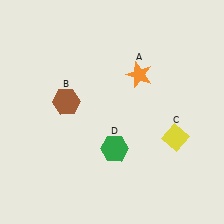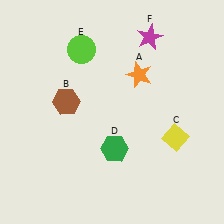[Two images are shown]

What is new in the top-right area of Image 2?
A magenta star (F) was added in the top-right area of Image 2.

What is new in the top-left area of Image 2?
A lime circle (E) was added in the top-left area of Image 2.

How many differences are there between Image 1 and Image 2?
There are 2 differences between the two images.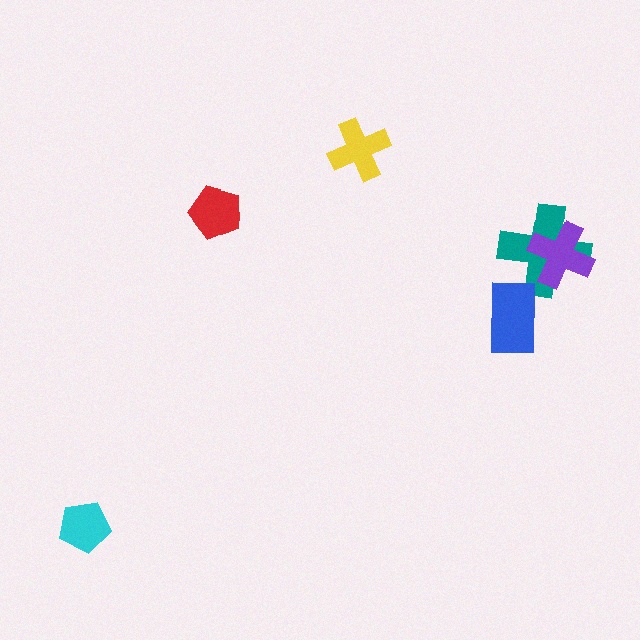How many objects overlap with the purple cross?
1 object overlaps with the purple cross.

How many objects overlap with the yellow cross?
0 objects overlap with the yellow cross.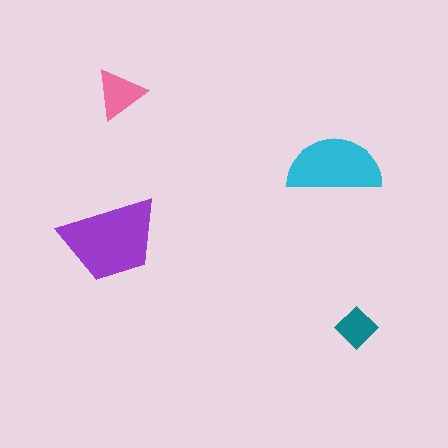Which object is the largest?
The purple trapezoid.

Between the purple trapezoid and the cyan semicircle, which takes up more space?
The purple trapezoid.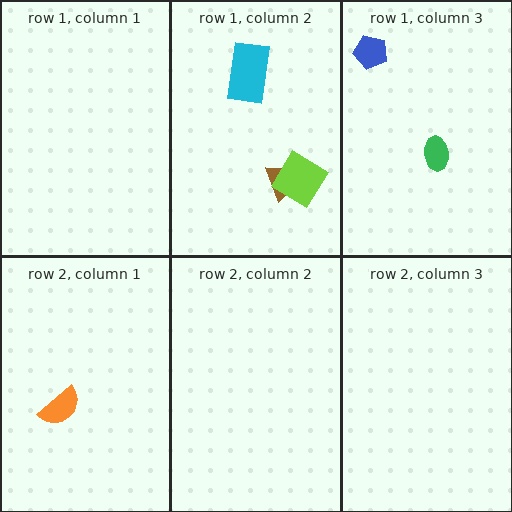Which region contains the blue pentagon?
The row 1, column 3 region.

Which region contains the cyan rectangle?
The row 1, column 2 region.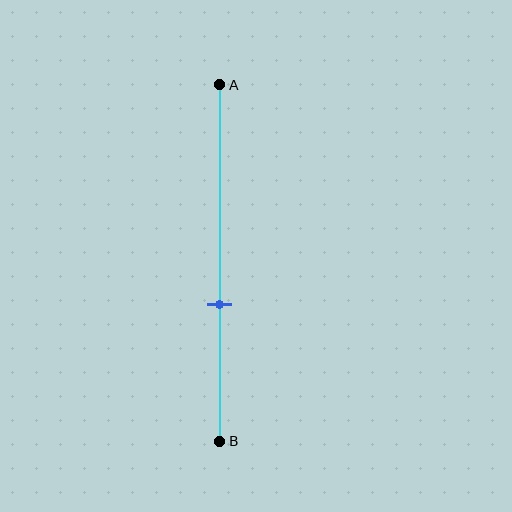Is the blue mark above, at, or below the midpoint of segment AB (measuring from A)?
The blue mark is below the midpoint of segment AB.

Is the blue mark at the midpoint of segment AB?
No, the mark is at about 60% from A, not at the 50% midpoint.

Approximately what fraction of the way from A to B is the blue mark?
The blue mark is approximately 60% of the way from A to B.